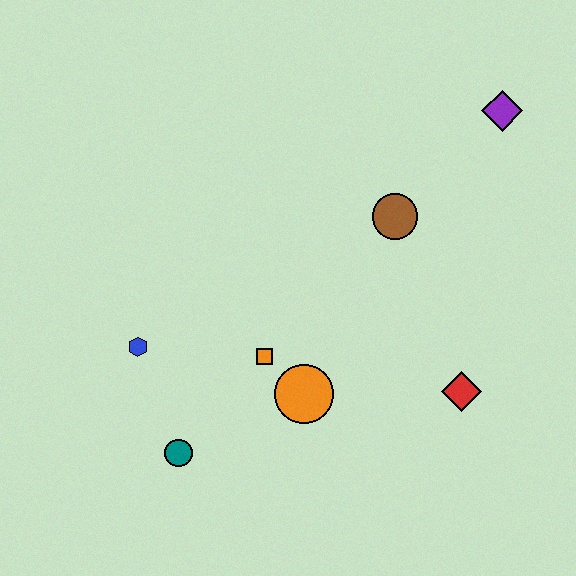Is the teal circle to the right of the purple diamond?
No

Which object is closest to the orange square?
The orange circle is closest to the orange square.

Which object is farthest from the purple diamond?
The teal circle is farthest from the purple diamond.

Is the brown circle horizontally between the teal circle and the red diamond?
Yes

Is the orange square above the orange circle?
Yes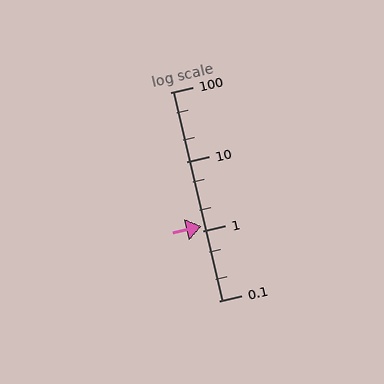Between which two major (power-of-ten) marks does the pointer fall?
The pointer is between 1 and 10.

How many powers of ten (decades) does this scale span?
The scale spans 3 decades, from 0.1 to 100.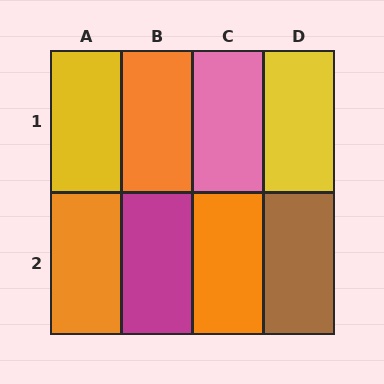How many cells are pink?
1 cell is pink.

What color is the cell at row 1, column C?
Pink.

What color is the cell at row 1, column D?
Yellow.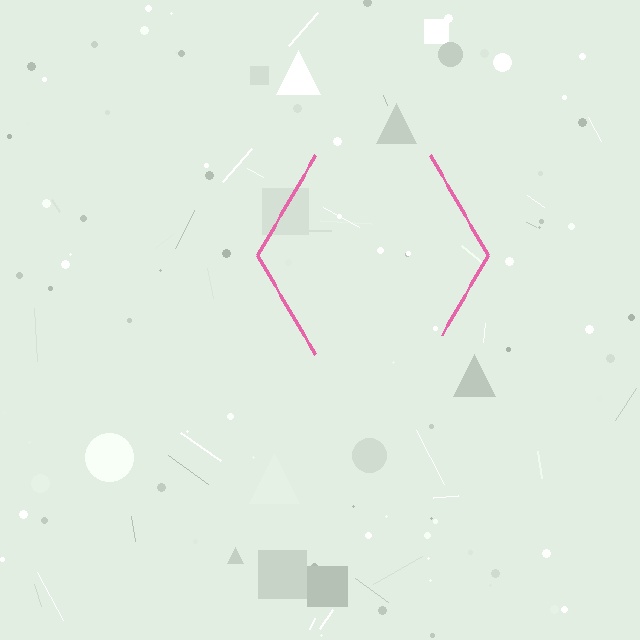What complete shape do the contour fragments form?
The contour fragments form a hexagon.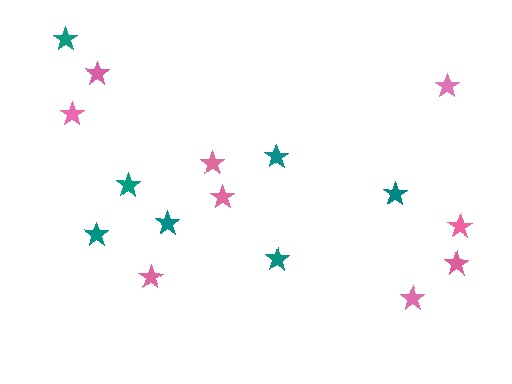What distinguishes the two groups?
There are 2 groups: one group of teal stars (7) and one group of pink stars (9).